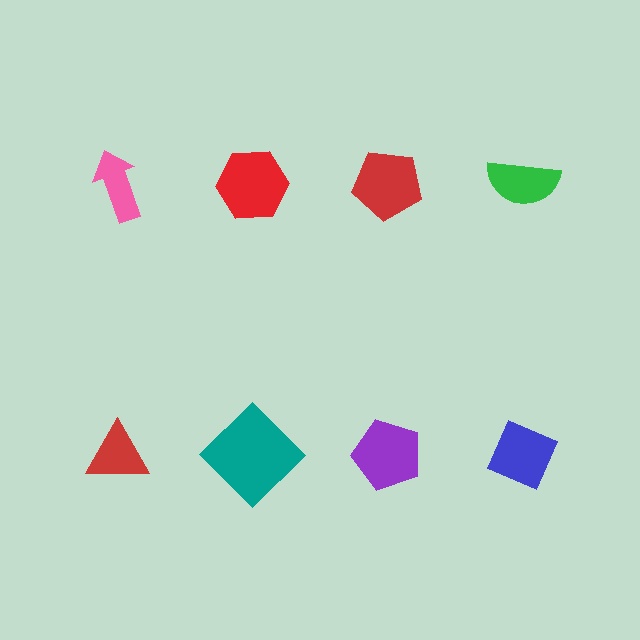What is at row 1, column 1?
A pink arrow.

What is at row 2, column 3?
A purple pentagon.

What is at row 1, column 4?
A green semicircle.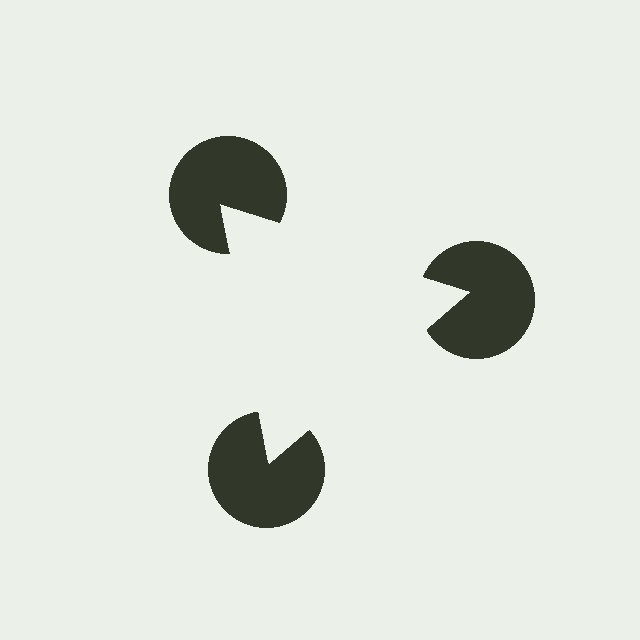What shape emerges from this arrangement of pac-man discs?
An illusory triangle — its edges are inferred from the aligned wedge cuts in the pac-man discs, not physically drawn.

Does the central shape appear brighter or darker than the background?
It typically appears slightly brighter than the background, even though no actual brightness change is drawn.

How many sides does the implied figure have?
3 sides.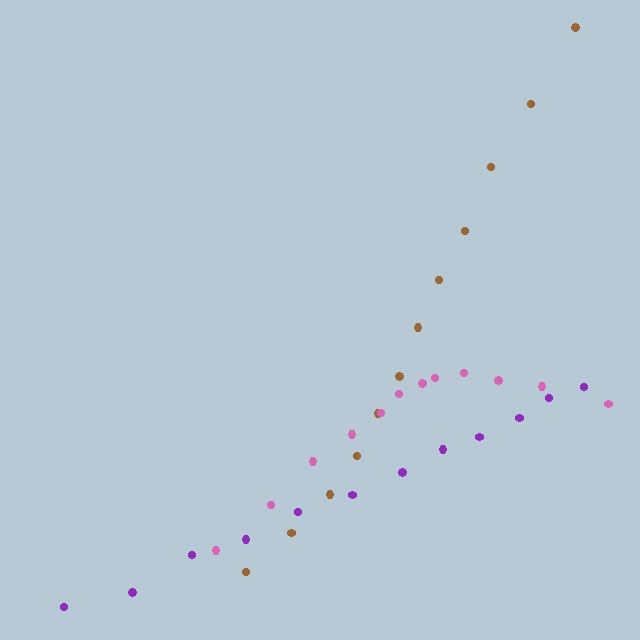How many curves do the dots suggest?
There are 3 distinct paths.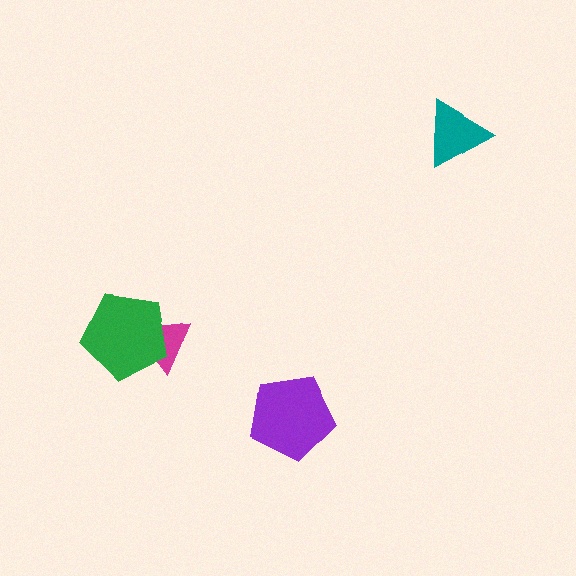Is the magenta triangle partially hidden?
Yes, it is partially covered by another shape.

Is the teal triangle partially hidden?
No, no other shape covers it.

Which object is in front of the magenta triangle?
The green pentagon is in front of the magenta triangle.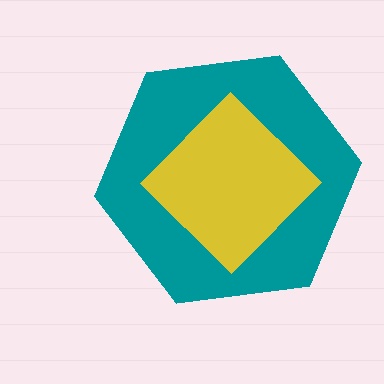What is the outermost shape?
The teal hexagon.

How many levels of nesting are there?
2.